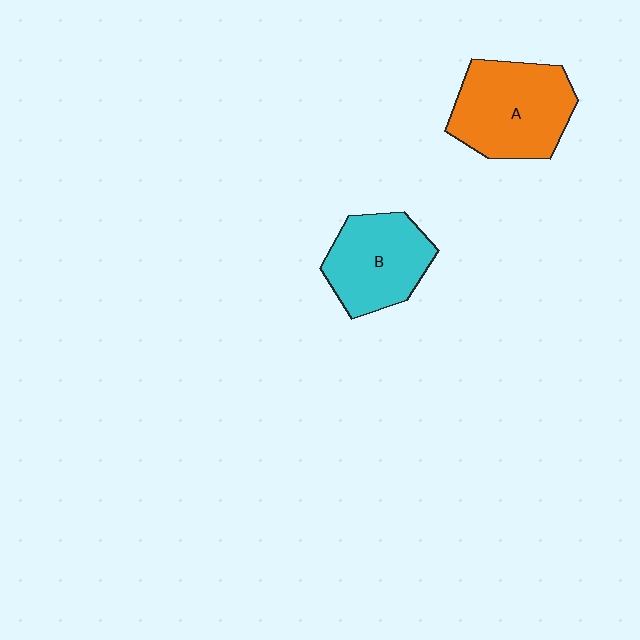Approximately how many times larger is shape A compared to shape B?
Approximately 1.2 times.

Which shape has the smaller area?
Shape B (cyan).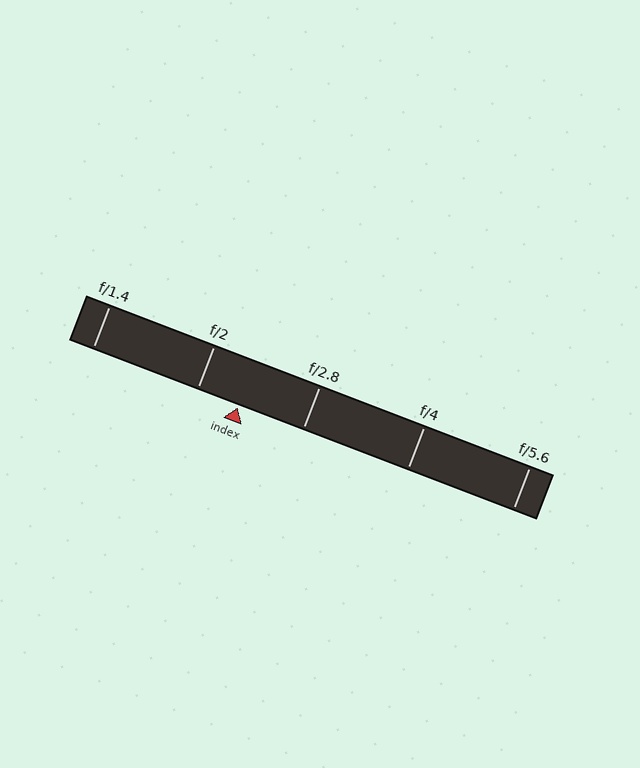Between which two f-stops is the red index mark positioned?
The index mark is between f/2 and f/2.8.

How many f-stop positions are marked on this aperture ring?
There are 5 f-stop positions marked.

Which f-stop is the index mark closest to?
The index mark is closest to f/2.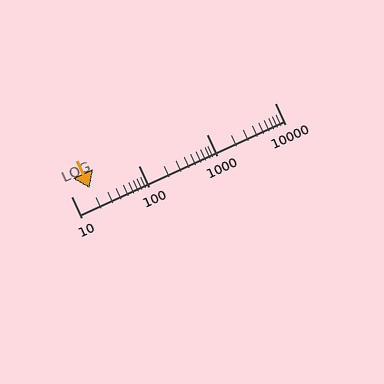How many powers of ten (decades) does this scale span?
The scale spans 3 decades, from 10 to 10000.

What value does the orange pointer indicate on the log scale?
The pointer indicates approximately 19.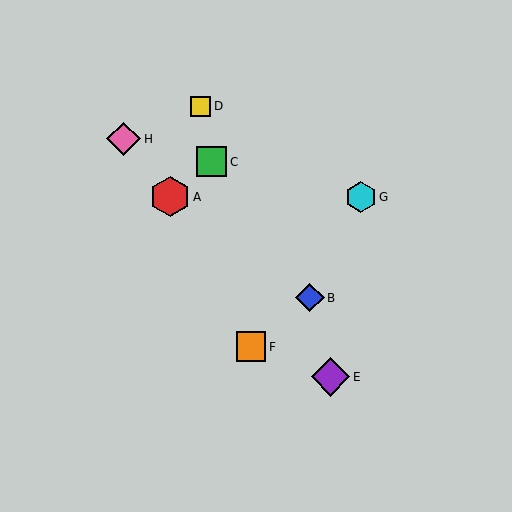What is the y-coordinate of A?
Object A is at y≈197.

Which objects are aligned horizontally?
Objects A, G are aligned horizontally.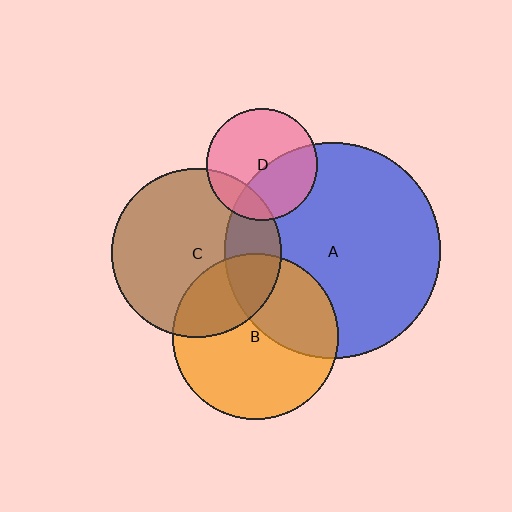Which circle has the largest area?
Circle A (blue).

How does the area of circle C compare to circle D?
Approximately 2.3 times.